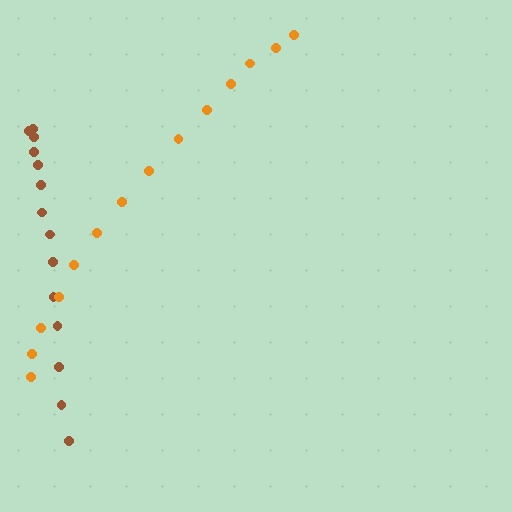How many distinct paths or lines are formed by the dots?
There are 2 distinct paths.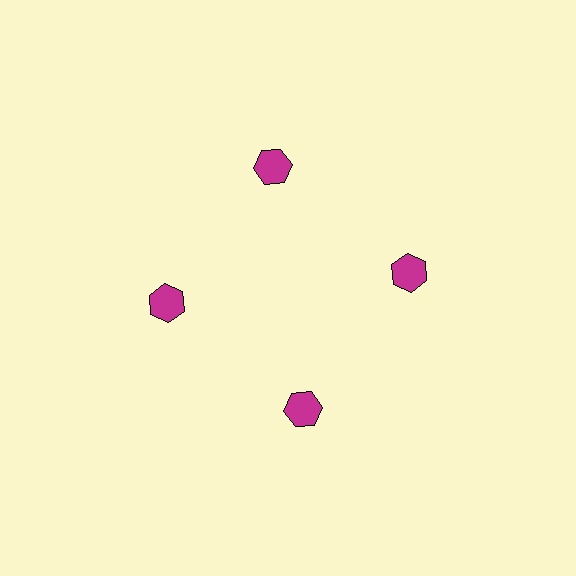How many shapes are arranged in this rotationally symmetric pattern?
There are 4 shapes, arranged in 4 groups of 1.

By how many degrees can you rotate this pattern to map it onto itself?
The pattern maps onto itself every 90 degrees of rotation.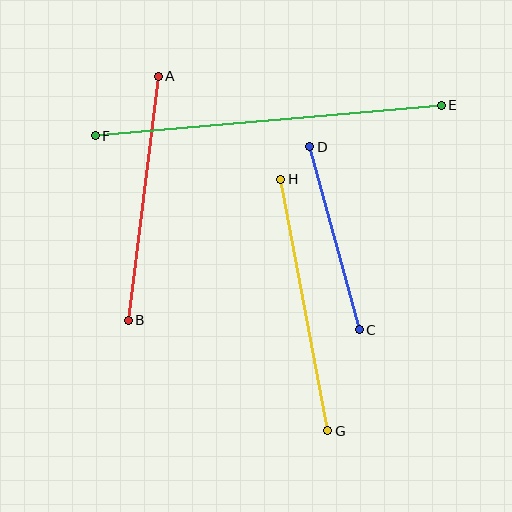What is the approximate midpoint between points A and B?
The midpoint is at approximately (143, 198) pixels.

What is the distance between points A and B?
The distance is approximately 246 pixels.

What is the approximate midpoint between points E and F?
The midpoint is at approximately (268, 121) pixels.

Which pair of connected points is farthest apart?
Points E and F are farthest apart.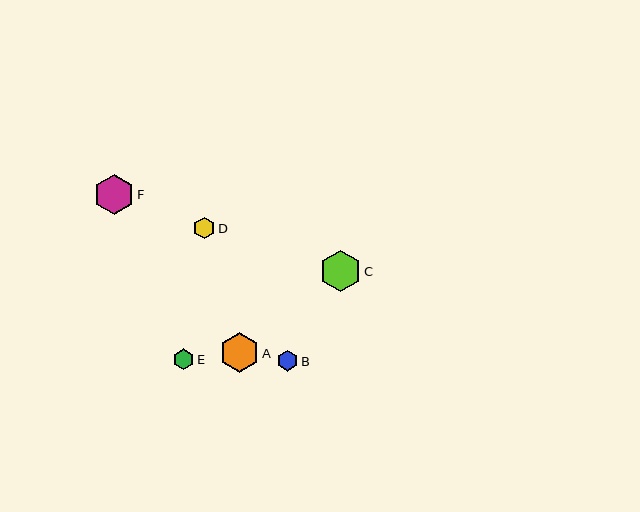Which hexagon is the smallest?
Hexagon B is the smallest with a size of approximately 21 pixels.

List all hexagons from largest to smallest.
From largest to smallest: C, F, A, D, E, B.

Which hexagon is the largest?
Hexagon C is the largest with a size of approximately 41 pixels.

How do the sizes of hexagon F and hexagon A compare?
Hexagon F and hexagon A are approximately the same size.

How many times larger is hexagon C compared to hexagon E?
Hexagon C is approximately 2.0 times the size of hexagon E.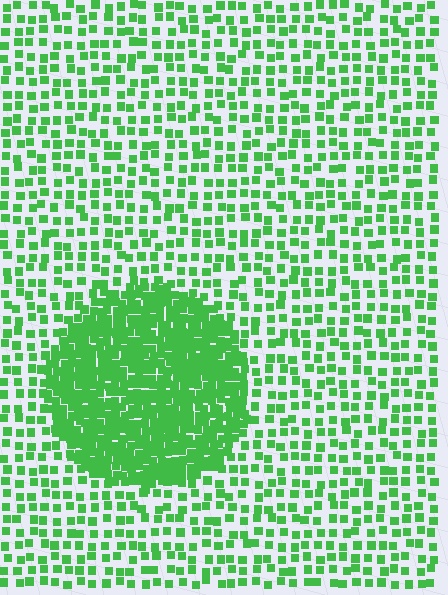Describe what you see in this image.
The image contains small green elements arranged at two different densities. A circle-shaped region is visible where the elements are more densely packed than the surrounding area.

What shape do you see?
I see a circle.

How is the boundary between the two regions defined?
The boundary is defined by a change in element density (approximately 2.8x ratio). All elements are the same color, size, and shape.